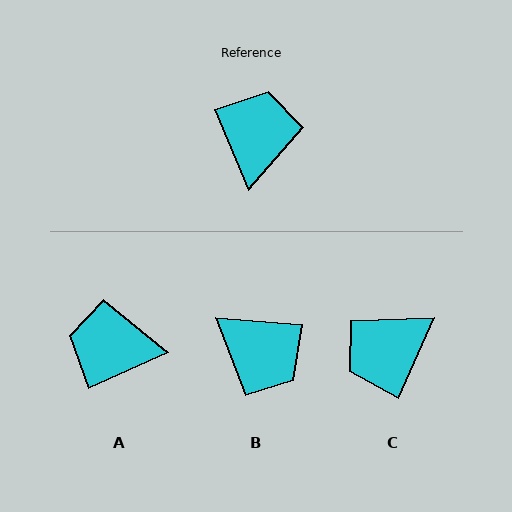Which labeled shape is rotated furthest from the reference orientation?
C, about 133 degrees away.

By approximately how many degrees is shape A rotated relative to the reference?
Approximately 92 degrees counter-clockwise.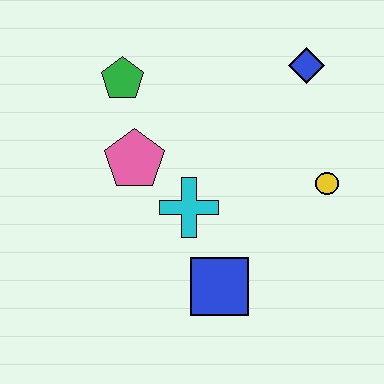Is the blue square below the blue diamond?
Yes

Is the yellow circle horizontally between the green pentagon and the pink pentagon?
No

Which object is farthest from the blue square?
The blue diamond is farthest from the blue square.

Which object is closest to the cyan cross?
The pink pentagon is closest to the cyan cross.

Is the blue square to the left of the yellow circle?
Yes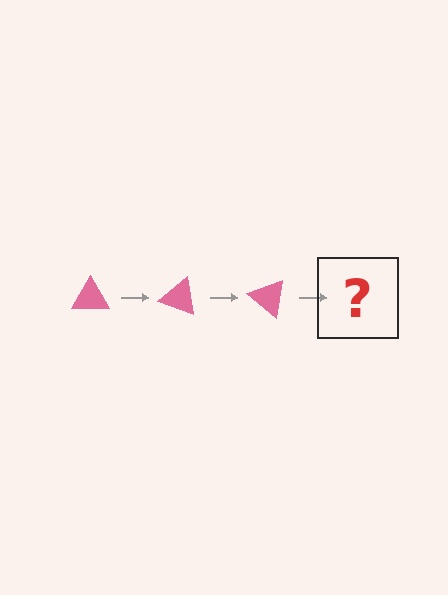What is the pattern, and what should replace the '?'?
The pattern is that the triangle rotates 20 degrees each step. The '?' should be a pink triangle rotated 60 degrees.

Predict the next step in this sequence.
The next step is a pink triangle rotated 60 degrees.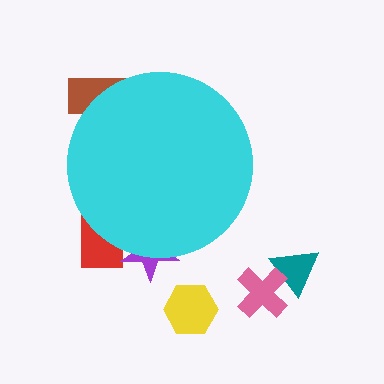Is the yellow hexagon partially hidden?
No, the yellow hexagon is fully visible.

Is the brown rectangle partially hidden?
Yes, the brown rectangle is partially hidden behind the cyan circle.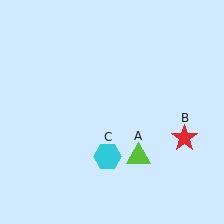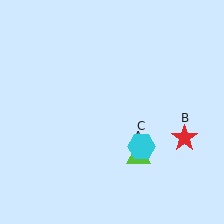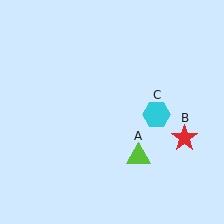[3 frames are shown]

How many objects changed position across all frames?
1 object changed position: cyan hexagon (object C).